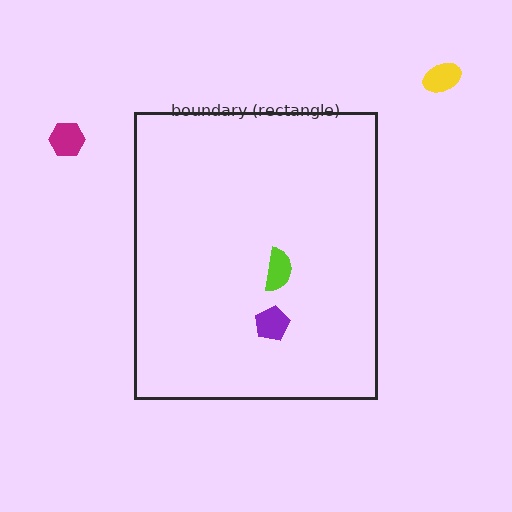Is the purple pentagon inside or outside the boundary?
Inside.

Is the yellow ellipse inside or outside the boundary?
Outside.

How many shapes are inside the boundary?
2 inside, 2 outside.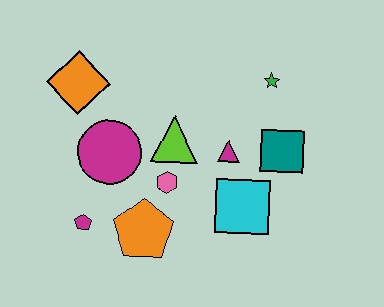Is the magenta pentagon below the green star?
Yes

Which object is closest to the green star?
The teal square is closest to the green star.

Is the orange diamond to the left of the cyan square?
Yes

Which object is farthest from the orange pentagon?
The green star is farthest from the orange pentagon.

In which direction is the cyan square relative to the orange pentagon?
The cyan square is to the right of the orange pentagon.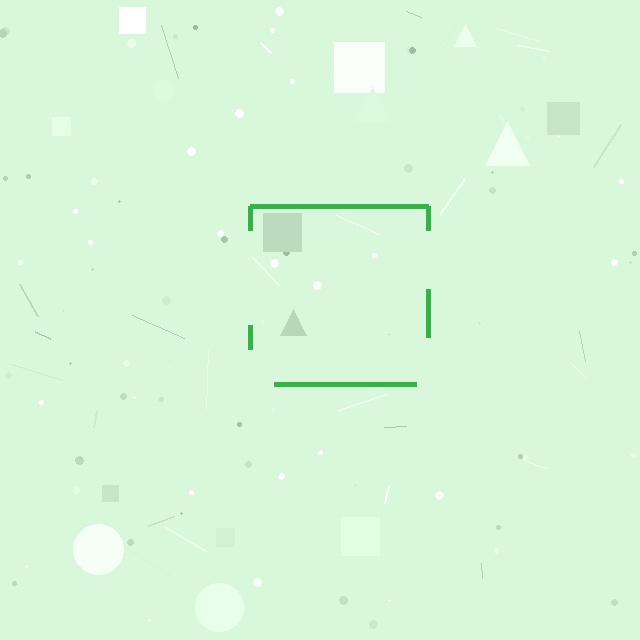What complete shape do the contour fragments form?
The contour fragments form a square.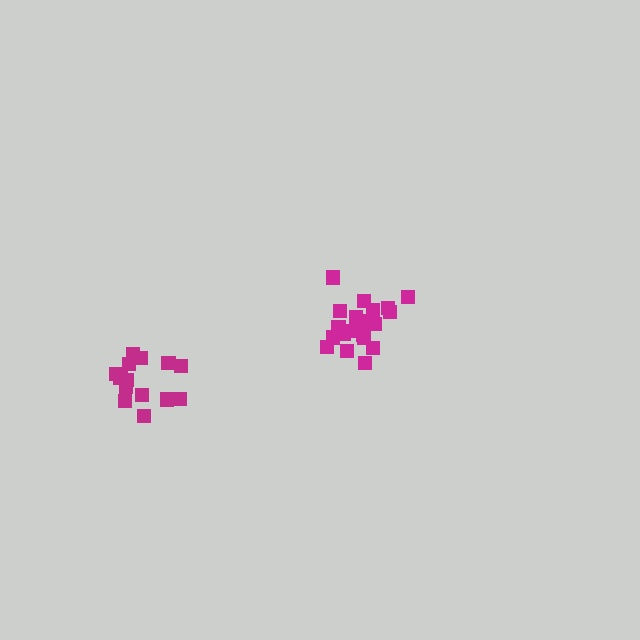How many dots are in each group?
Group 1: 20 dots, Group 2: 14 dots (34 total).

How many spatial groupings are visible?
There are 2 spatial groupings.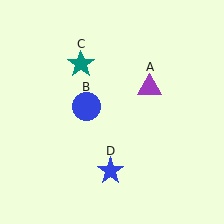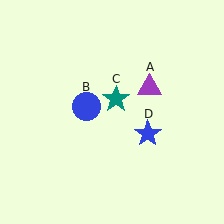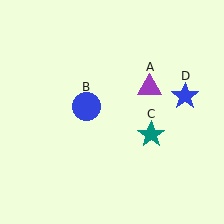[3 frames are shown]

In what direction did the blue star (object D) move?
The blue star (object D) moved up and to the right.